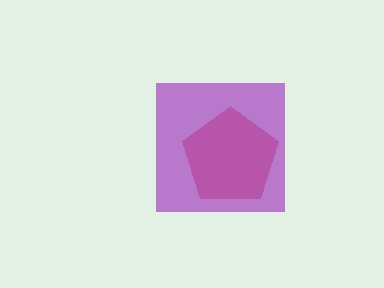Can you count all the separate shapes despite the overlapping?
Yes, there are 2 separate shapes.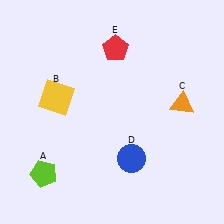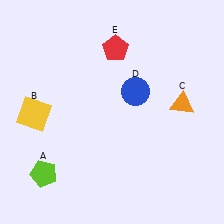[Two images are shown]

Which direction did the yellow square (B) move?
The yellow square (B) moved left.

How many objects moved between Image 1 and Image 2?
2 objects moved between the two images.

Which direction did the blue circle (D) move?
The blue circle (D) moved up.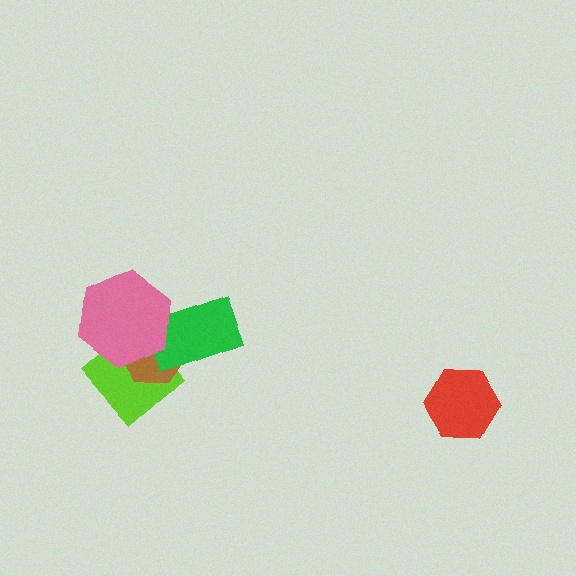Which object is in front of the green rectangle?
The pink hexagon is in front of the green rectangle.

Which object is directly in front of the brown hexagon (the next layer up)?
The green rectangle is directly in front of the brown hexagon.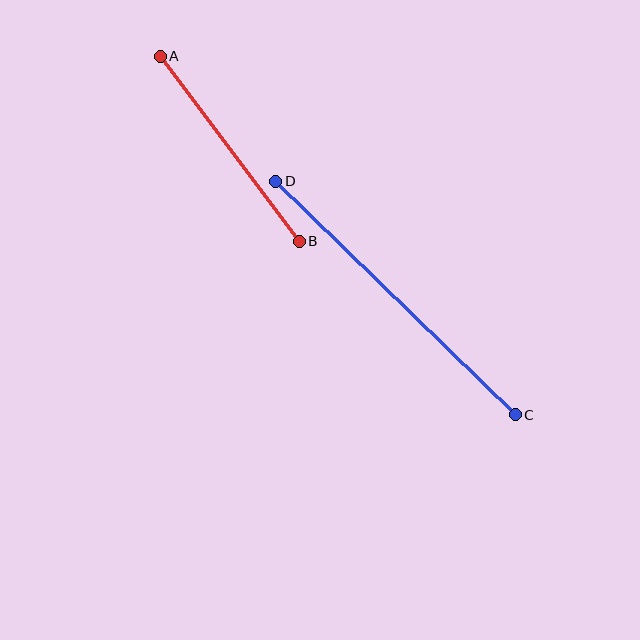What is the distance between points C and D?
The distance is approximately 335 pixels.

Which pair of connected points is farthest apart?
Points C and D are farthest apart.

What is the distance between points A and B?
The distance is approximately 231 pixels.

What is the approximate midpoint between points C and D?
The midpoint is at approximately (396, 298) pixels.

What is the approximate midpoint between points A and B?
The midpoint is at approximately (230, 149) pixels.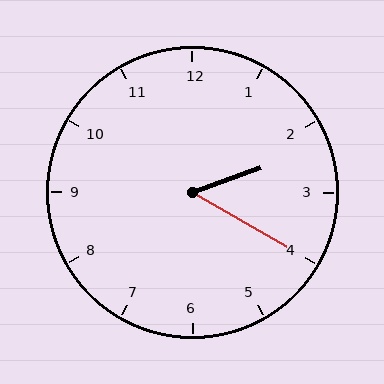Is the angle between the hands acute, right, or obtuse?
It is acute.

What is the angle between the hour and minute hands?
Approximately 50 degrees.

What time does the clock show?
2:20.